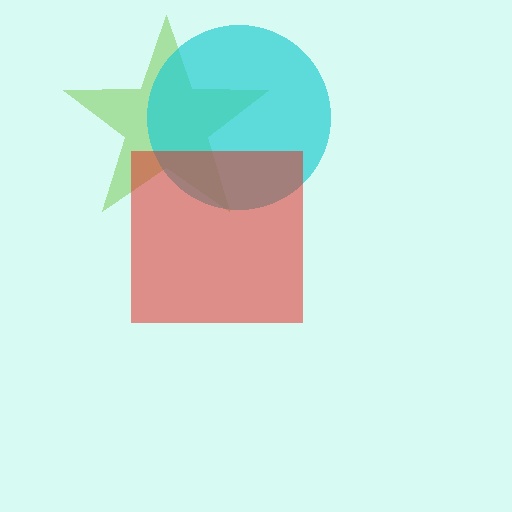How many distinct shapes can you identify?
There are 3 distinct shapes: a lime star, a cyan circle, a red square.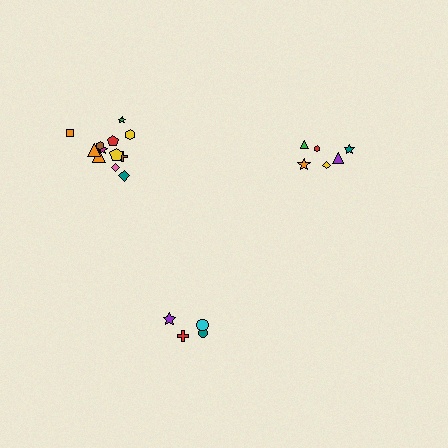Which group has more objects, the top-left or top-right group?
The top-left group.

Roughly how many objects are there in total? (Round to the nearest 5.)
Roughly 20 objects in total.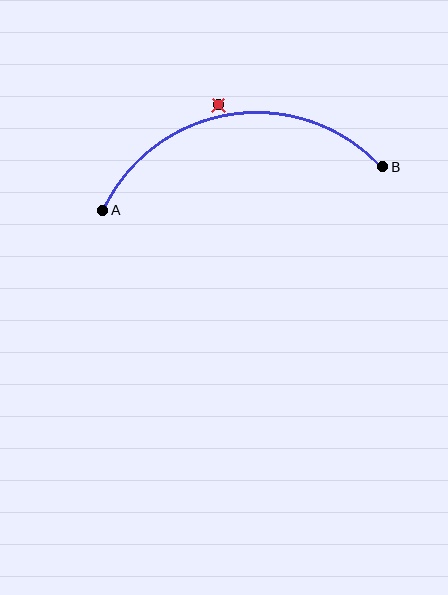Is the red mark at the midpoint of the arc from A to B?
No — the red mark does not lie on the arc at all. It sits slightly outside the curve.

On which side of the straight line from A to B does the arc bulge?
The arc bulges above the straight line connecting A and B.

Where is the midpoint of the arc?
The arc midpoint is the point on the curve farthest from the straight line joining A and B. It sits above that line.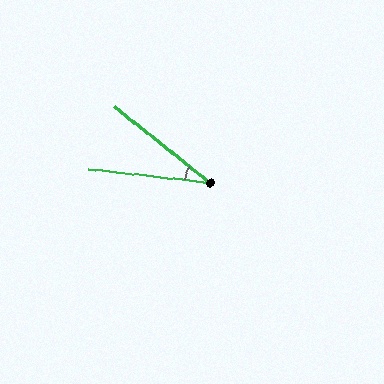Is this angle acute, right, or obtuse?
It is acute.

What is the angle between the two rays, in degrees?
Approximately 32 degrees.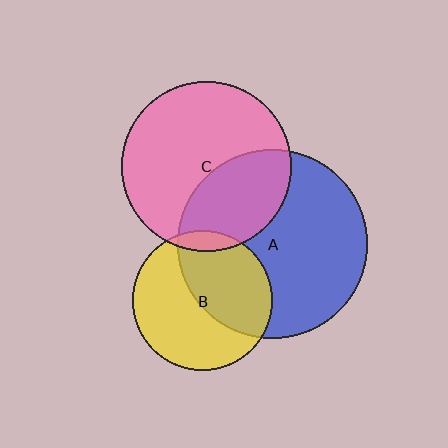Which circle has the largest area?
Circle A (blue).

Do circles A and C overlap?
Yes.